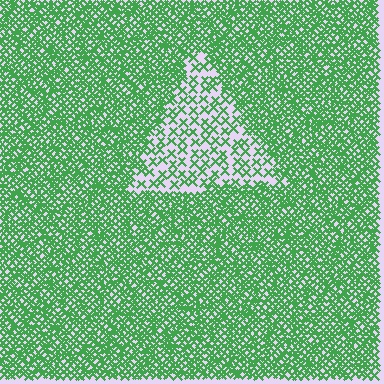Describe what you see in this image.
The image contains small green elements arranged at two different densities. A triangle-shaped region is visible where the elements are less densely packed than the surrounding area.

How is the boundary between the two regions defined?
The boundary is defined by a change in element density (approximately 2.7x ratio). All elements are the same color, size, and shape.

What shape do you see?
I see a triangle.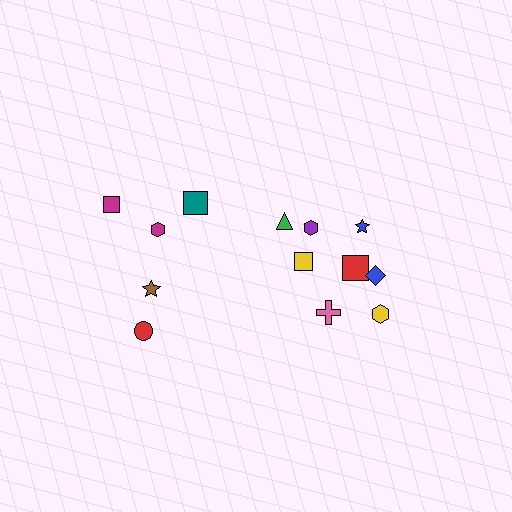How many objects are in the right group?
There are 8 objects.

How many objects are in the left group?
There are 5 objects.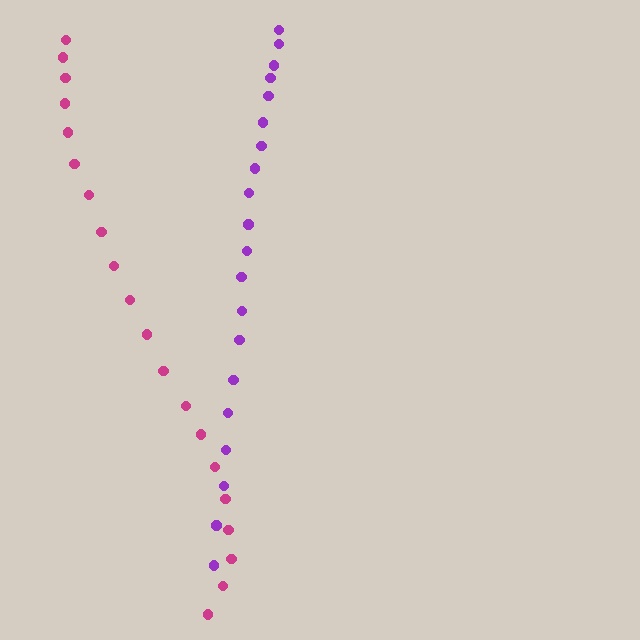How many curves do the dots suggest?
There are 2 distinct paths.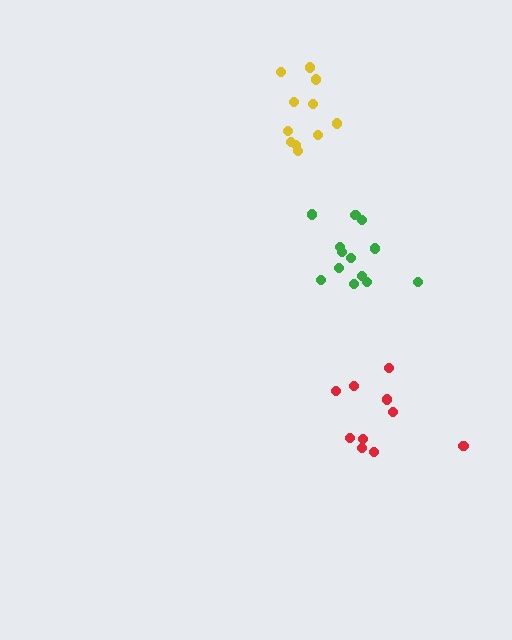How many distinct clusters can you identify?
There are 3 distinct clusters.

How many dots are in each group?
Group 1: 11 dots, Group 2: 13 dots, Group 3: 10 dots (34 total).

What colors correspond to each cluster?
The clusters are colored: yellow, green, red.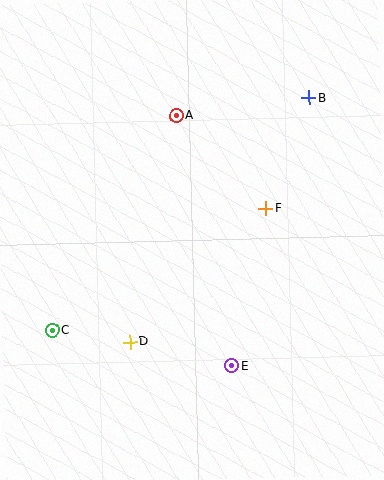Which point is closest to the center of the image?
Point F at (266, 208) is closest to the center.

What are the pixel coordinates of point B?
Point B is at (309, 98).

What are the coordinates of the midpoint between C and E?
The midpoint between C and E is at (142, 348).